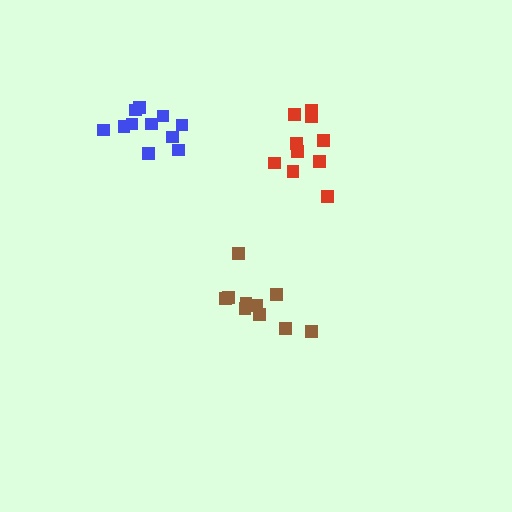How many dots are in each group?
Group 1: 10 dots, Group 2: 11 dots, Group 3: 10 dots (31 total).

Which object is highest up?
The blue cluster is topmost.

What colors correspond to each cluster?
The clusters are colored: red, blue, brown.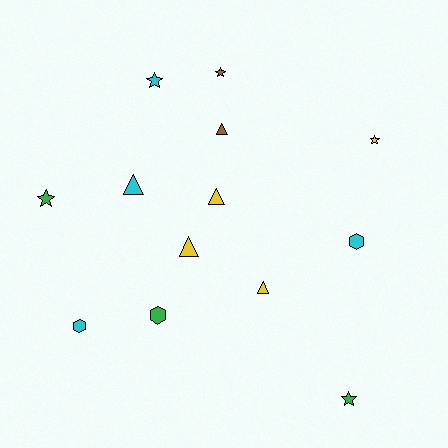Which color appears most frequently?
Yellow, with 4 objects.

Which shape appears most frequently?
Star, with 5 objects.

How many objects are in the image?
There are 13 objects.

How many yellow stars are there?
There is 1 yellow star.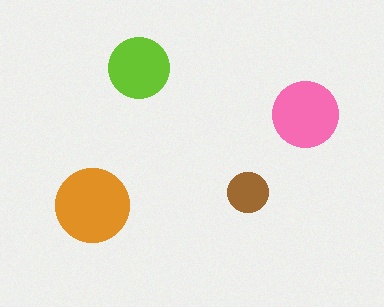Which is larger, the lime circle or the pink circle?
The pink one.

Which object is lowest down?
The orange circle is bottommost.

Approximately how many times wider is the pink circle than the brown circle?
About 1.5 times wider.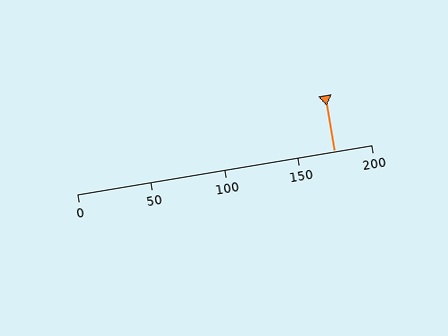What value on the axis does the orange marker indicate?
The marker indicates approximately 175.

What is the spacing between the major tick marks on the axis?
The major ticks are spaced 50 apart.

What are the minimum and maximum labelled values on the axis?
The axis runs from 0 to 200.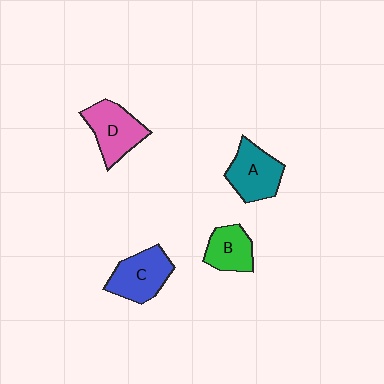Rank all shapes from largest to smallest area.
From largest to smallest: D (pink), C (blue), A (teal), B (green).